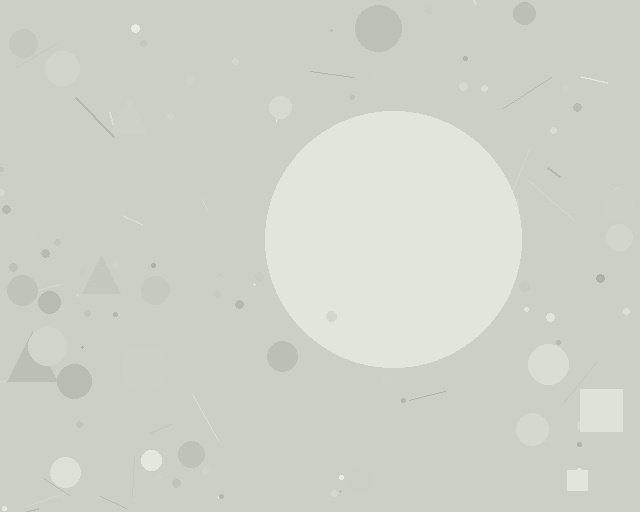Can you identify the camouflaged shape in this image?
The camouflaged shape is a circle.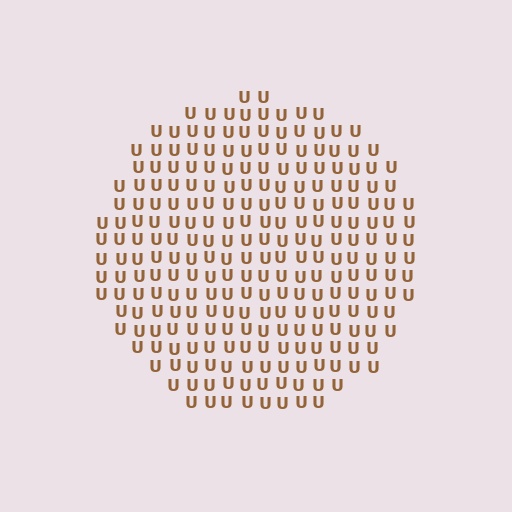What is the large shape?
The large shape is a circle.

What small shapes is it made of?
It is made of small letter U's.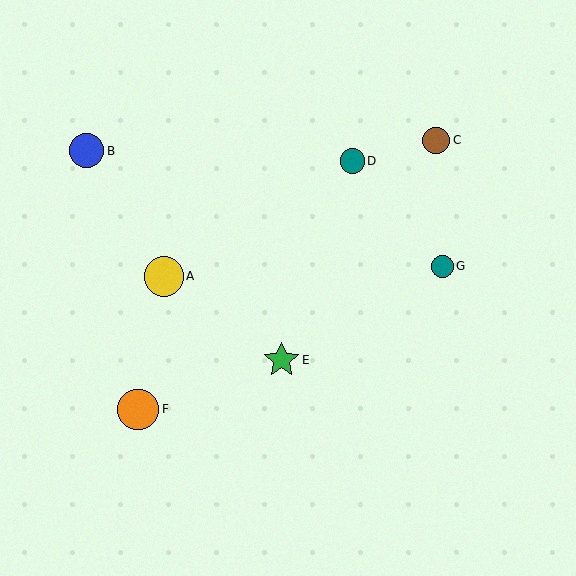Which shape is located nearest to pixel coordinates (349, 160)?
The teal circle (labeled D) at (352, 161) is nearest to that location.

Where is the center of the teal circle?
The center of the teal circle is at (352, 161).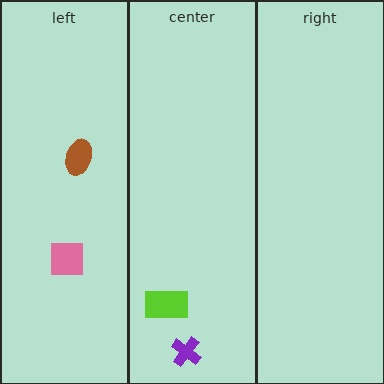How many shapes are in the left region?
2.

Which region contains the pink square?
The left region.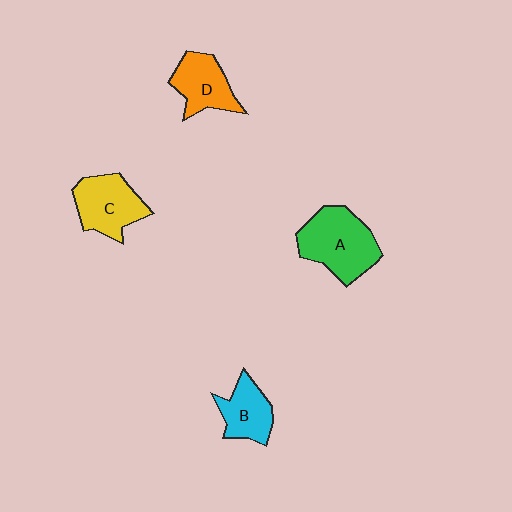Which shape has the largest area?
Shape A (green).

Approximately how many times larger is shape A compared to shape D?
Approximately 1.5 times.